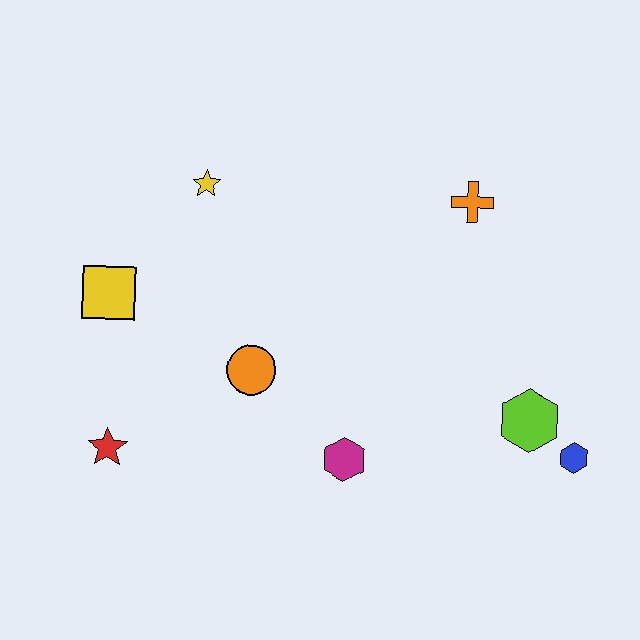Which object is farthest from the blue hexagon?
The yellow square is farthest from the blue hexagon.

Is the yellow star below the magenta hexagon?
No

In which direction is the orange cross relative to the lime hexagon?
The orange cross is above the lime hexagon.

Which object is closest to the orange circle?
The magenta hexagon is closest to the orange circle.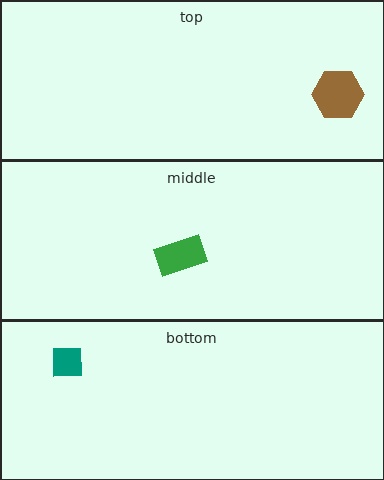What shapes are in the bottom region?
The teal square.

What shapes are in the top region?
The brown hexagon.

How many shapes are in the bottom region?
1.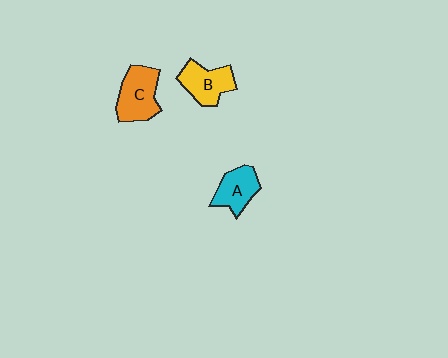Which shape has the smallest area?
Shape A (cyan).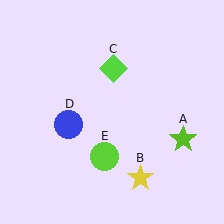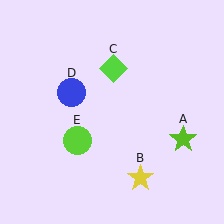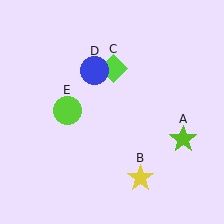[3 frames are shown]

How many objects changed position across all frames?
2 objects changed position: blue circle (object D), lime circle (object E).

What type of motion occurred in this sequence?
The blue circle (object D), lime circle (object E) rotated clockwise around the center of the scene.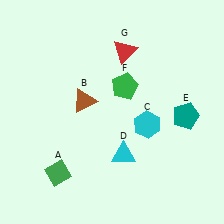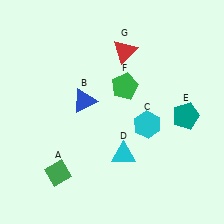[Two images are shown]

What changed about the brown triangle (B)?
In Image 1, B is brown. In Image 2, it changed to blue.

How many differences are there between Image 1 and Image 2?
There is 1 difference between the two images.